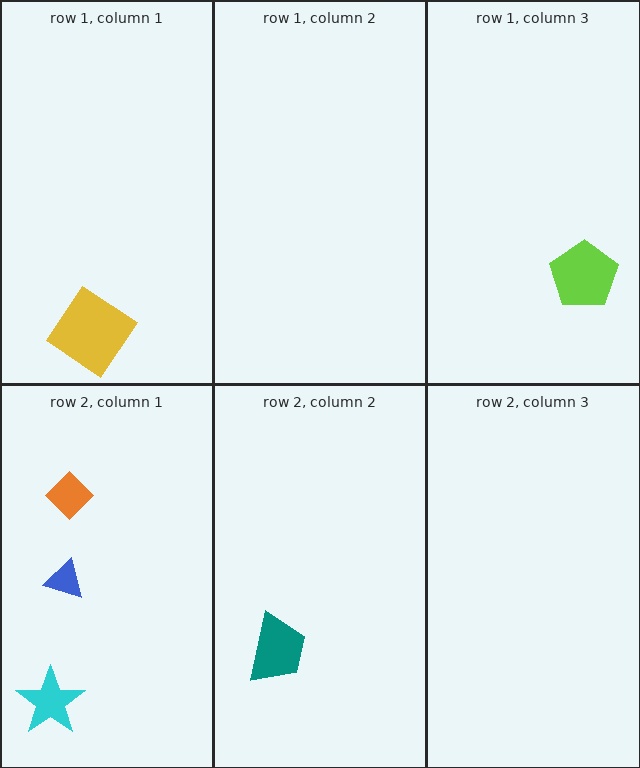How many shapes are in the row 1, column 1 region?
1.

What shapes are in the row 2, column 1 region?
The orange diamond, the cyan star, the blue triangle.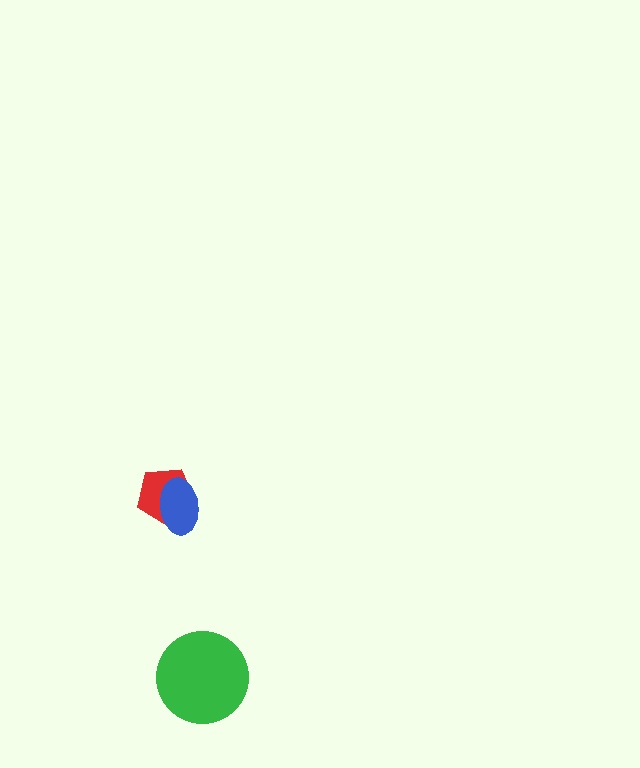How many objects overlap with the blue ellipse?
1 object overlaps with the blue ellipse.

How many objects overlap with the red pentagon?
1 object overlaps with the red pentagon.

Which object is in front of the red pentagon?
The blue ellipse is in front of the red pentagon.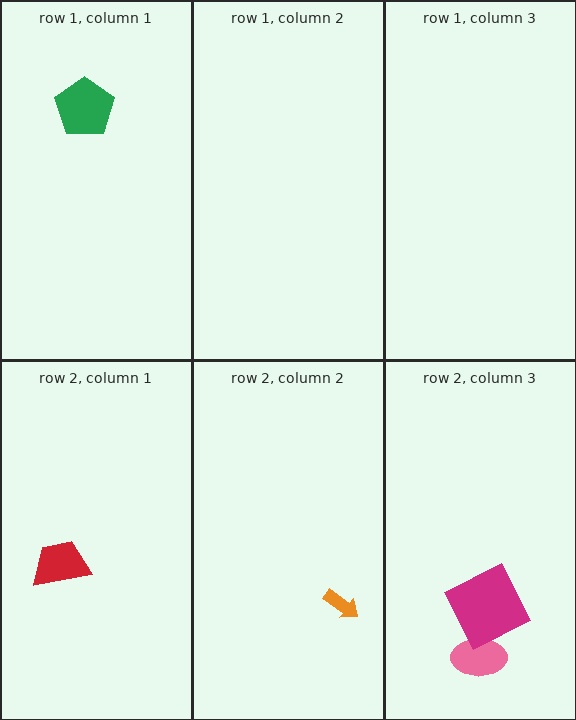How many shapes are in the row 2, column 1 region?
1.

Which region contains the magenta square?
The row 2, column 3 region.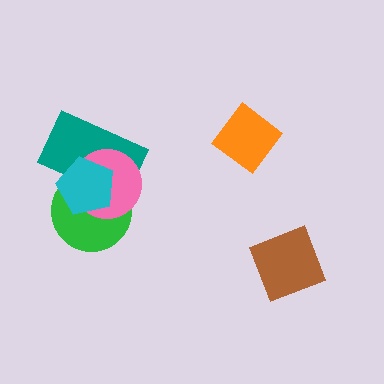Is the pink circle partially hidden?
Yes, it is partially covered by another shape.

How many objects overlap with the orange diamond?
0 objects overlap with the orange diamond.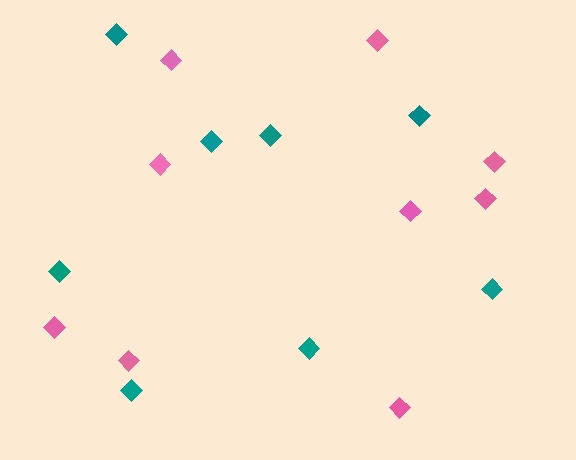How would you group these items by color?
There are 2 groups: one group of pink diamonds (9) and one group of teal diamonds (8).